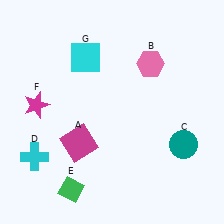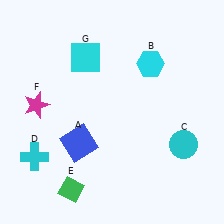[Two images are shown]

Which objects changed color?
A changed from magenta to blue. B changed from pink to cyan. C changed from teal to cyan.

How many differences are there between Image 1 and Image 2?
There are 3 differences between the two images.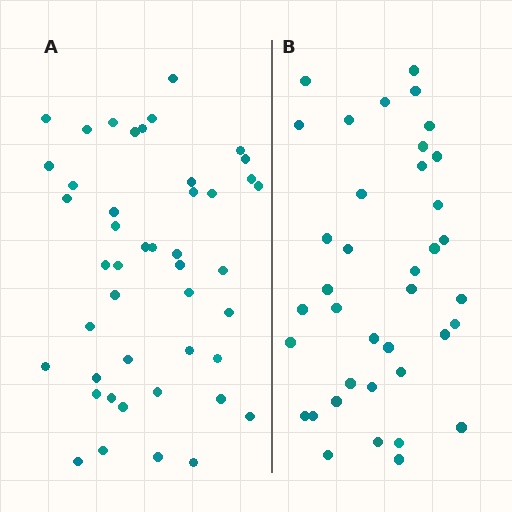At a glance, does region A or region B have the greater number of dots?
Region A (the left region) has more dots.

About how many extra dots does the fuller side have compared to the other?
Region A has roughly 8 or so more dots than region B.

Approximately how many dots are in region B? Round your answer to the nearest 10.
About 40 dots. (The exact count is 38, which rounds to 40.)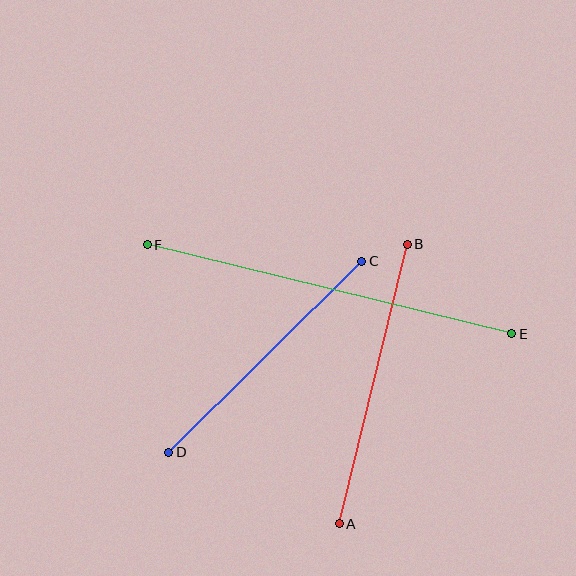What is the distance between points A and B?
The distance is approximately 287 pixels.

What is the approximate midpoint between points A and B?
The midpoint is at approximately (373, 384) pixels.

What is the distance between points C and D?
The distance is approximately 272 pixels.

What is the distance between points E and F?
The distance is approximately 375 pixels.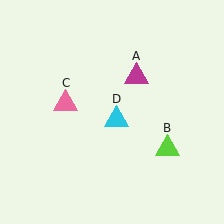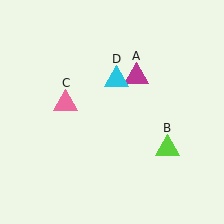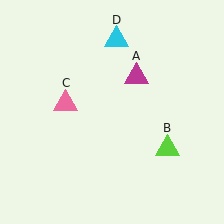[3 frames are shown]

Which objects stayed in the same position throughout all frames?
Magenta triangle (object A) and lime triangle (object B) and pink triangle (object C) remained stationary.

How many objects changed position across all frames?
1 object changed position: cyan triangle (object D).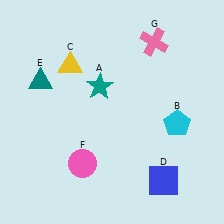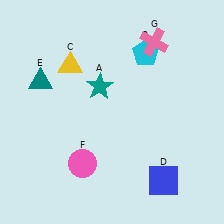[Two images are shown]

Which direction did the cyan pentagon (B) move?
The cyan pentagon (B) moved up.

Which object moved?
The cyan pentagon (B) moved up.